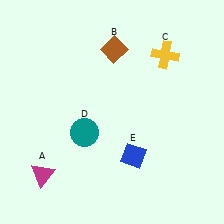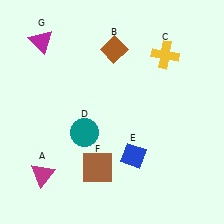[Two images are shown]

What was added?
A brown square (F), a magenta triangle (G) were added in Image 2.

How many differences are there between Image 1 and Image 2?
There are 2 differences between the two images.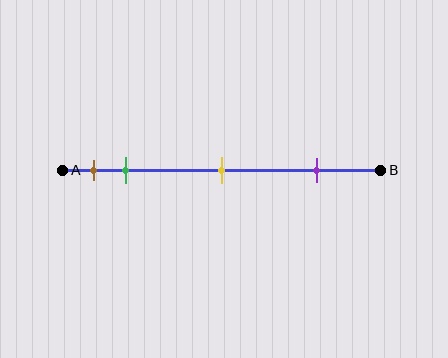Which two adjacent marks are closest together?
The brown and green marks are the closest adjacent pair.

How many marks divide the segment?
There are 4 marks dividing the segment.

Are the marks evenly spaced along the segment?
No, the marks are not evenly spaced.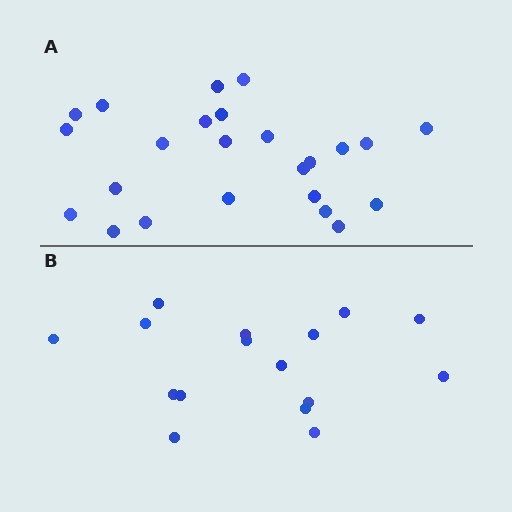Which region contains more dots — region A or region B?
Region A (the top region) has more dots.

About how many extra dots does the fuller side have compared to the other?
Region A has roughly 8 or so more dots than region B.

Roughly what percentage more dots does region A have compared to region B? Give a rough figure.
About 50% more.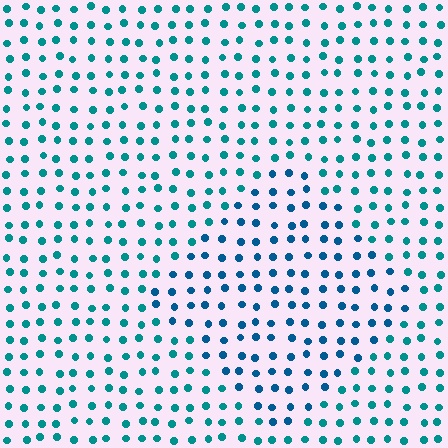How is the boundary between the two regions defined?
The boundary is defined purely by a slight shift in hue (about 24 degrees). Spacing, size, and orientation are identical on both sides.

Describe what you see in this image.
The image is filled with small teal elements in a uniform arrangement. A diamond-shaped region is visible where the elements are tinted to a slightly different hue, forming a subtle color boundary.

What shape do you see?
I see a diamond.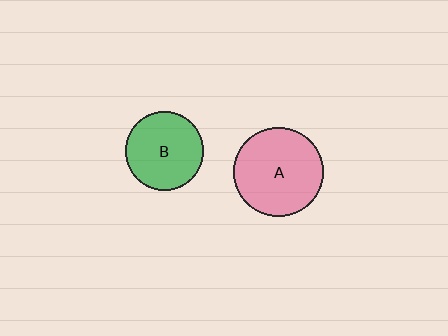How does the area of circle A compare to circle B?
Approximately 1.3 times.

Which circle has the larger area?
Circle A (pink).